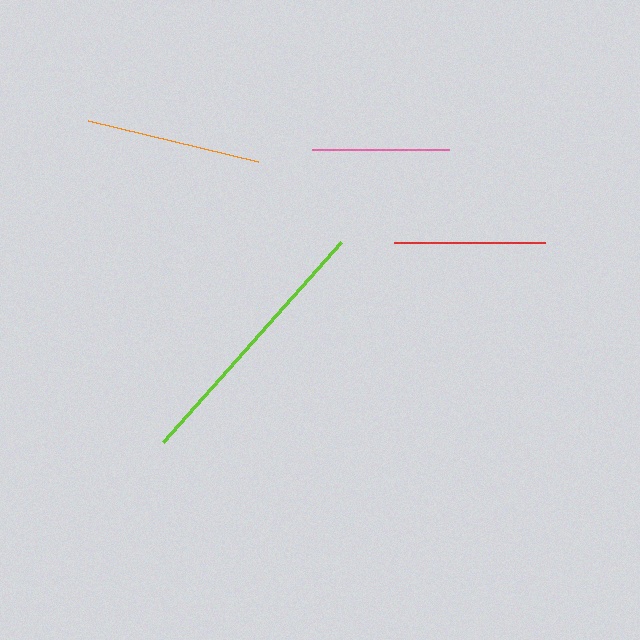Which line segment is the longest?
The lime line is the longest at approximately 268 pixels.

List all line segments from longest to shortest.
From longest to shortest: lime, orange, red, pink.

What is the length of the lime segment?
The lime segment is approximately 268 pixels long.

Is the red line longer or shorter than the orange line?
The orange line is longer than the red line.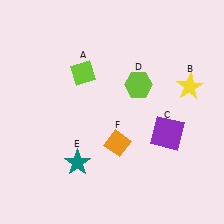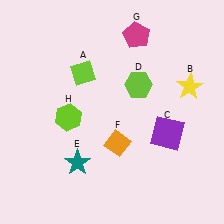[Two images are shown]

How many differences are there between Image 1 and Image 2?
There are 2 differences between the two images.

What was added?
A magenta pentagon (G), a lime hexagon (H) were added in Image 2.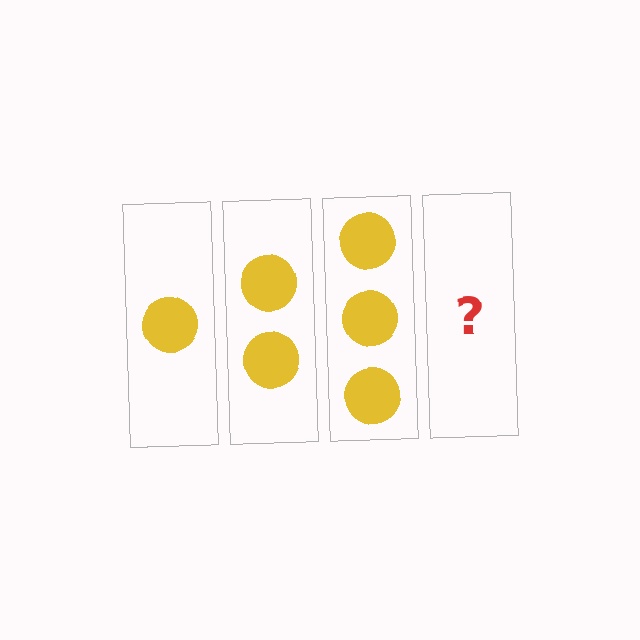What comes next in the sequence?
The next element should be 4 circles.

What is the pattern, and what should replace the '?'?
The pattern is that each step adds one more circle. The '?' should be 4 circles.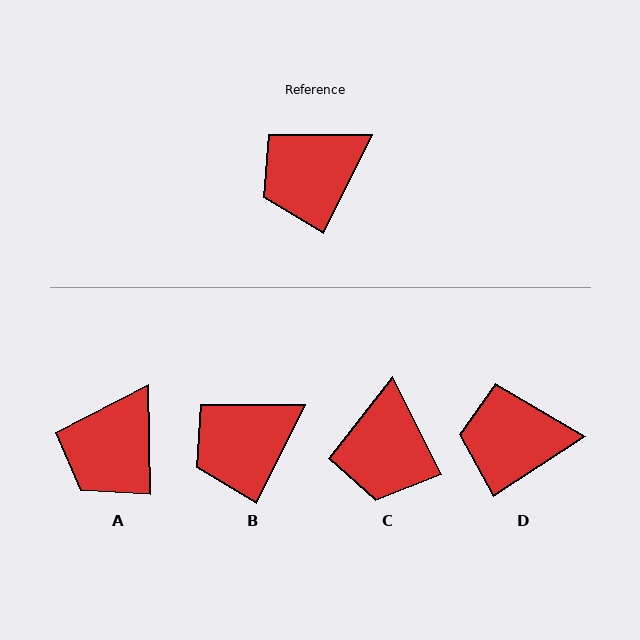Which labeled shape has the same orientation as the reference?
B.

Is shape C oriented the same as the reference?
No, it is off by about 53 degrees.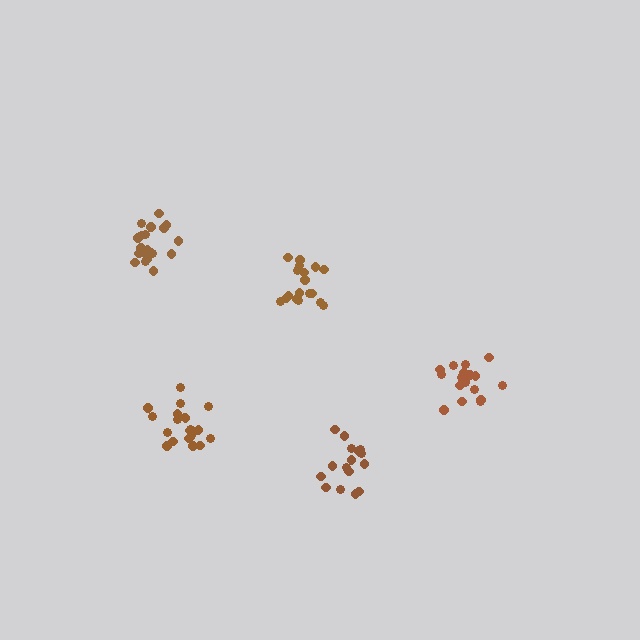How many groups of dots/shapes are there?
There are 5 groups.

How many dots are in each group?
Group 1: 21 dots, Group 2: 16 dots, Group 3: 18 dots, Group 4: 20 dots, Group 5: 18 dots (93 total).